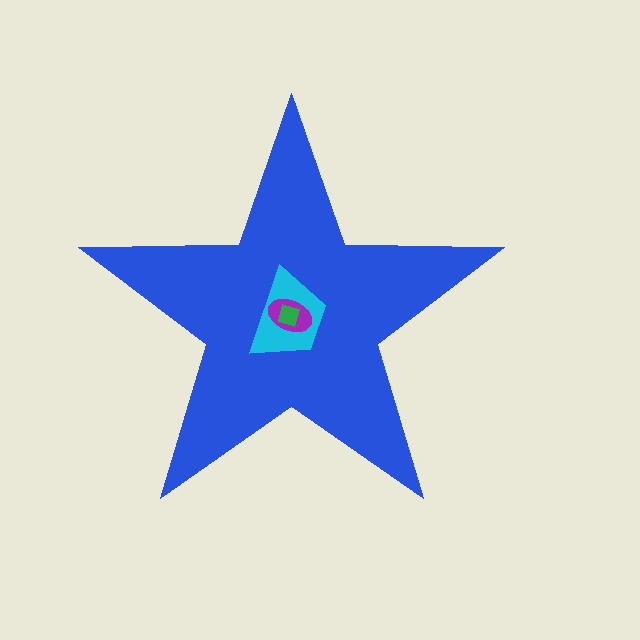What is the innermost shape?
The green diamond.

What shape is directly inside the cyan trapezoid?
The purple ellipse.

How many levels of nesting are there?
4.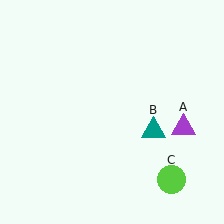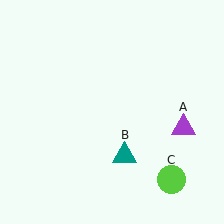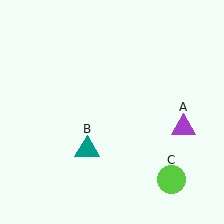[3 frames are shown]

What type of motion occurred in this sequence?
The teal triangle (object B) rotated clockwise around the center of the scene.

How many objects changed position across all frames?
1 object changed position: teal triangle (object B).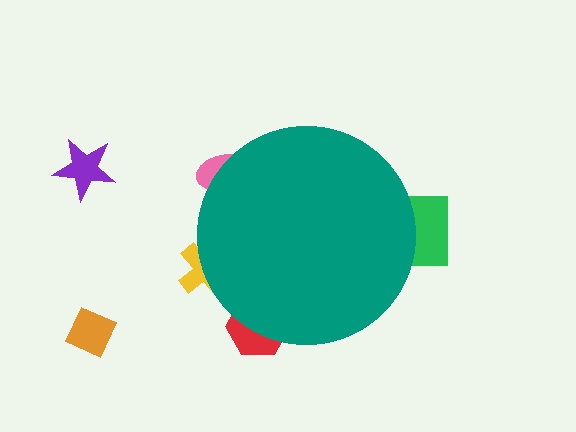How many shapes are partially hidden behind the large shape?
4 shapes are partially hidden.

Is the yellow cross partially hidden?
Yes, the yellow cross is partially hidden behind the teal circle.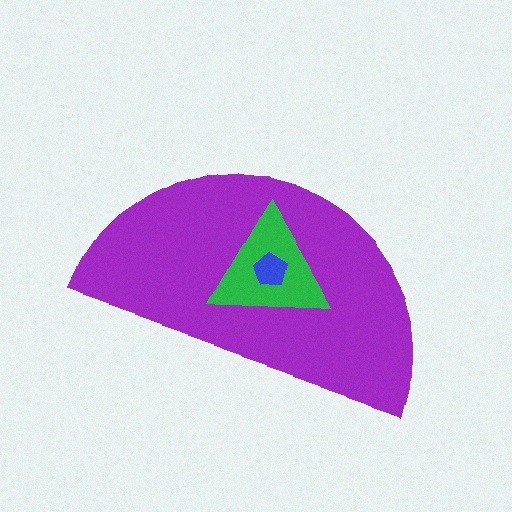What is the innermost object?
The blue pentagon.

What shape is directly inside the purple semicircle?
The green triangle.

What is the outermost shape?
The purple semicircle.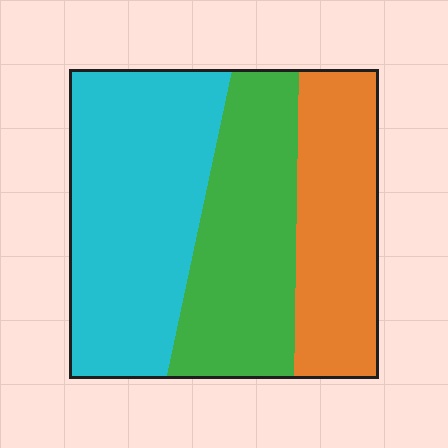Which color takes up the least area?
Orange, at roughly 25%.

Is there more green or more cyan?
Cyan.